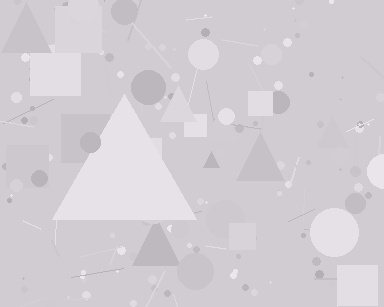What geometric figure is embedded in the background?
A triangle is embedded in the background.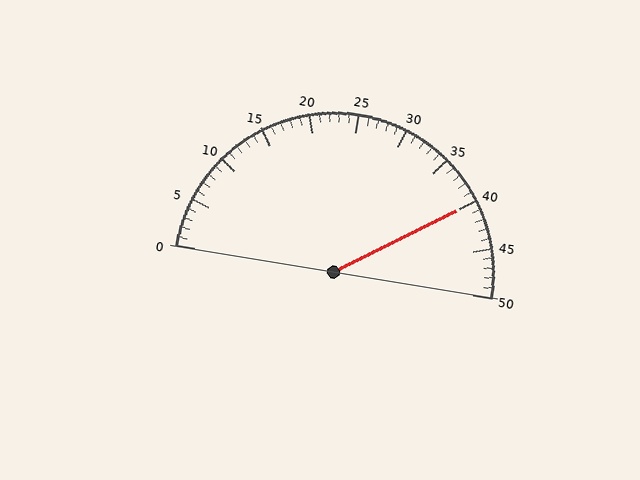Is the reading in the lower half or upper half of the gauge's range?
The reading is in the upper half of the range (0 to 50).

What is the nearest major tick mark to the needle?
The nearest major tick mark is 40.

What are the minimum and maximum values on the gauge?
The gauge ranges from 0 to 50.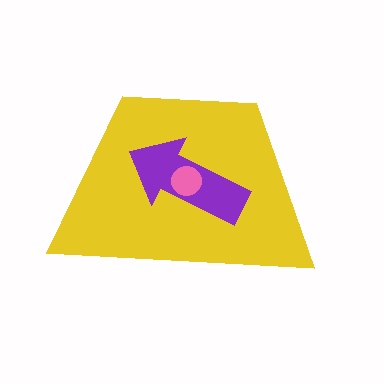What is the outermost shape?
The yellow trapezoid.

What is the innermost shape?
The pink circle.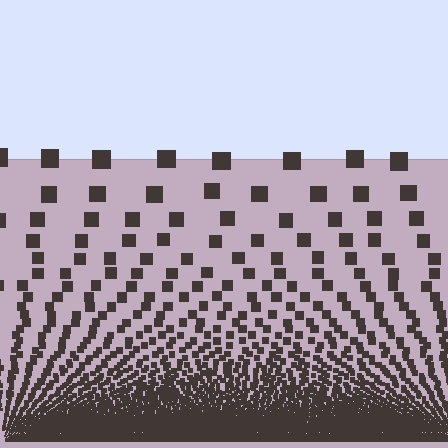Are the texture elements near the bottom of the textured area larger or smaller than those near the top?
Smaller. The gradient is inverted — elements near the bottom are smaller and denser.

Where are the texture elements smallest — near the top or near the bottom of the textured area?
Near the bottom.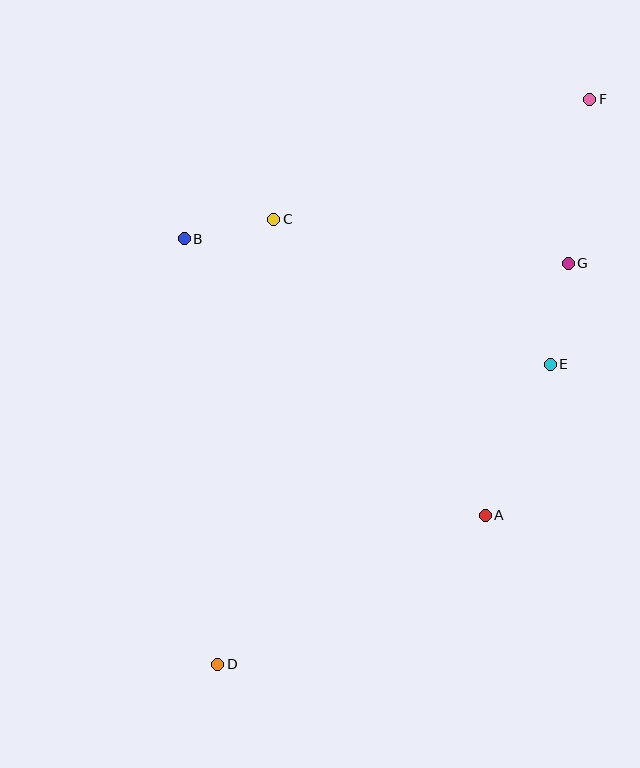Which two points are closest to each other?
Points B and C are closest to each other.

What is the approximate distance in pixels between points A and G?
The distance between A and G is approximately 265 pixels.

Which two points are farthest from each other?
Points D and F are farthest from each other.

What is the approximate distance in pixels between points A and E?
The distance between A and E is approximately 165 pixels.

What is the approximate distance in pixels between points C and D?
The distance between C and D is approximately 448 pixels.